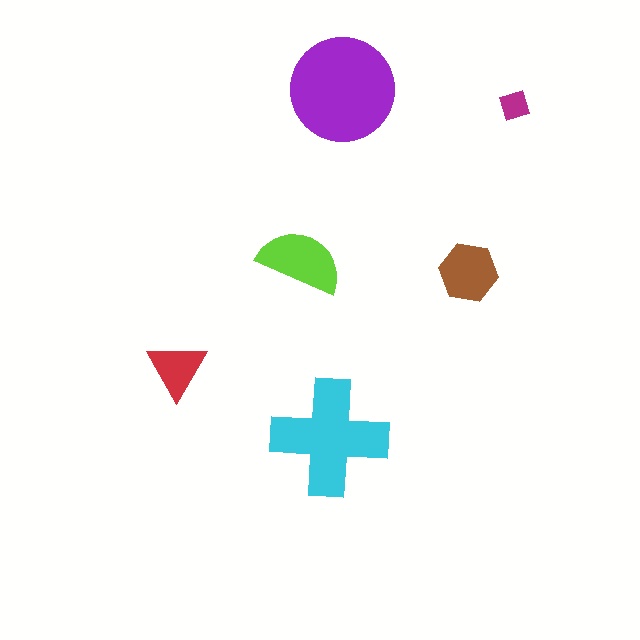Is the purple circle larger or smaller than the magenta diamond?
Larger.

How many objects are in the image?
There are 6 objects in the image.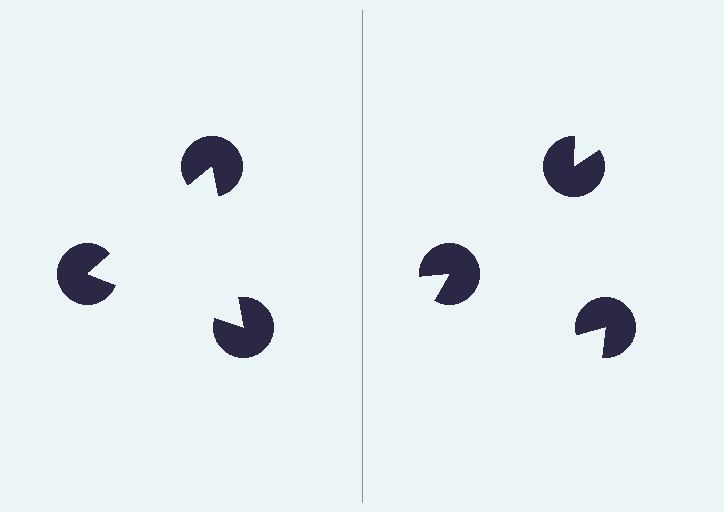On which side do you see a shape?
An illusory triangle appears on the left side. On the right side the wedge cuts are rotated, so no coherent shape forms.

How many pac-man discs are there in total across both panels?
6 — 3 on each side.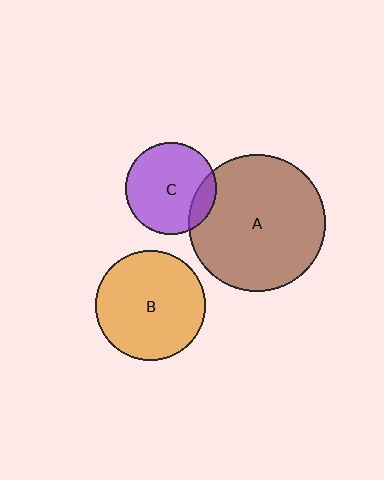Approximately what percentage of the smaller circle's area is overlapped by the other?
Approximately 15%.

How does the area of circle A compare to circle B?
Approximately 1.6 times.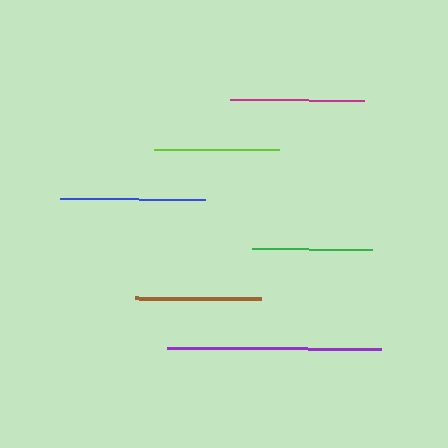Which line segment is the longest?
The purple line is the longest at approximately 214 pixels.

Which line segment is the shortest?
The green line is the shortest at approximately 120 pixels.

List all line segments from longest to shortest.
From longest to shortest: purple, blue, magenta, brown, lime, green.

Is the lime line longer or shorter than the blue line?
The blue line is longer than the lime line.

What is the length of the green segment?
The green segment is approximately 120 pixels long.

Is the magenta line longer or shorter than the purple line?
The purple line is longer than the magenta line.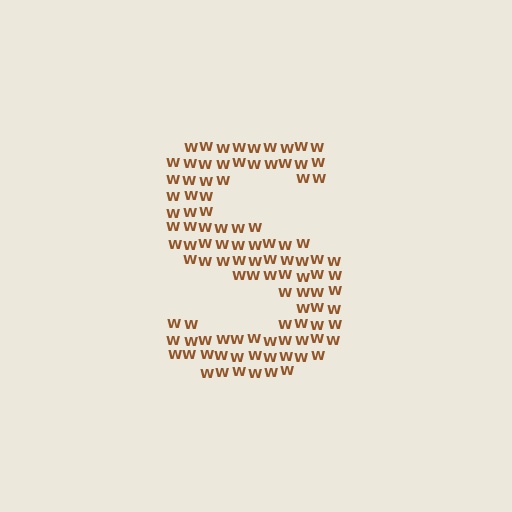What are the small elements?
The small elements are letter W's.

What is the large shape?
The large shape is the letter S.